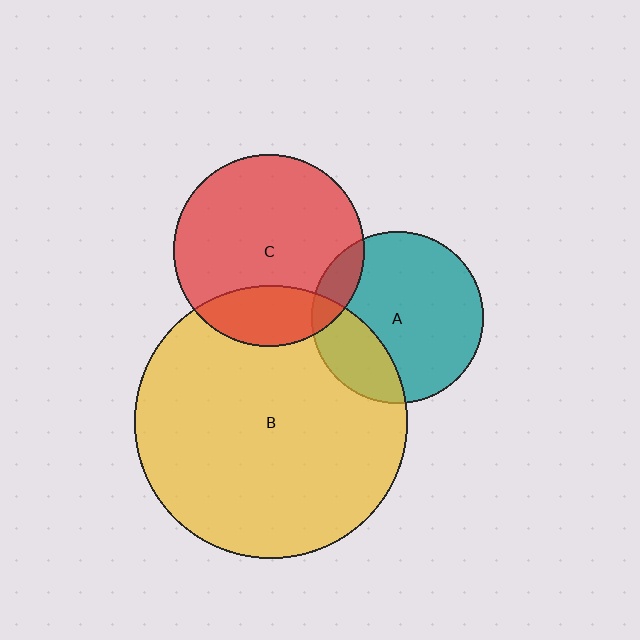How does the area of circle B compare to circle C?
Approximately 2.0 times.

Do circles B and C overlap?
Yes.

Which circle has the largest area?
Circle B (yellow).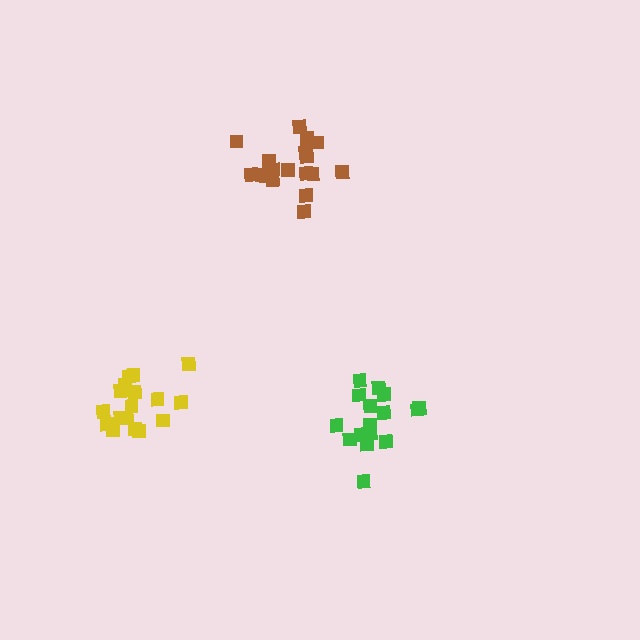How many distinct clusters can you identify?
There are 3 distinct clusters.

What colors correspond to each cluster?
The clusters are colored: brown, green, yellow.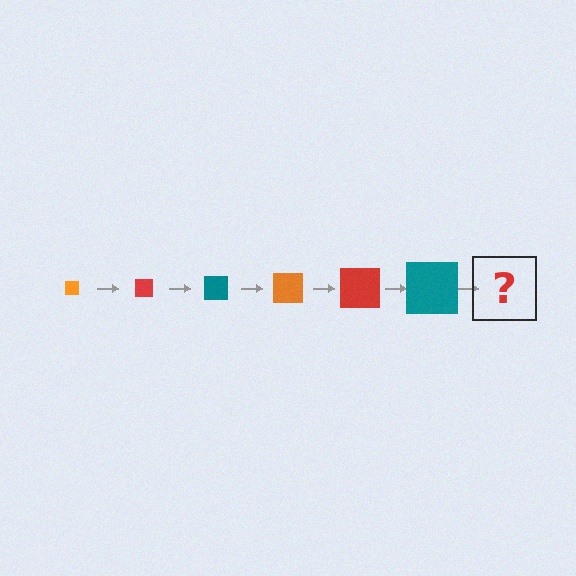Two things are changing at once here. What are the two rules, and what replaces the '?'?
The two rules are that the square grows larger each step and the color cycles through orange, red, and teal. The '?' should be an orange square, larger than the previous one.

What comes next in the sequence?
The next element should be an orange square, larger than the previous one.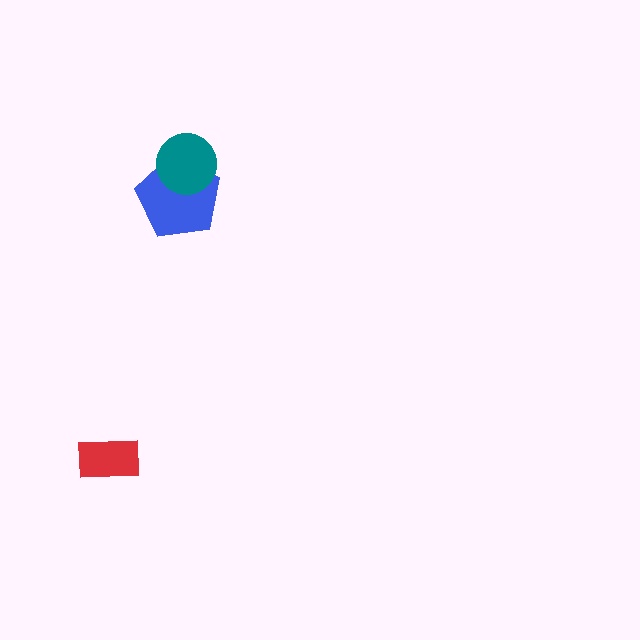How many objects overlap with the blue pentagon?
1 object overlaps with the blue pentagon.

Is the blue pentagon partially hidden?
Yes, it is partially covered by another shape.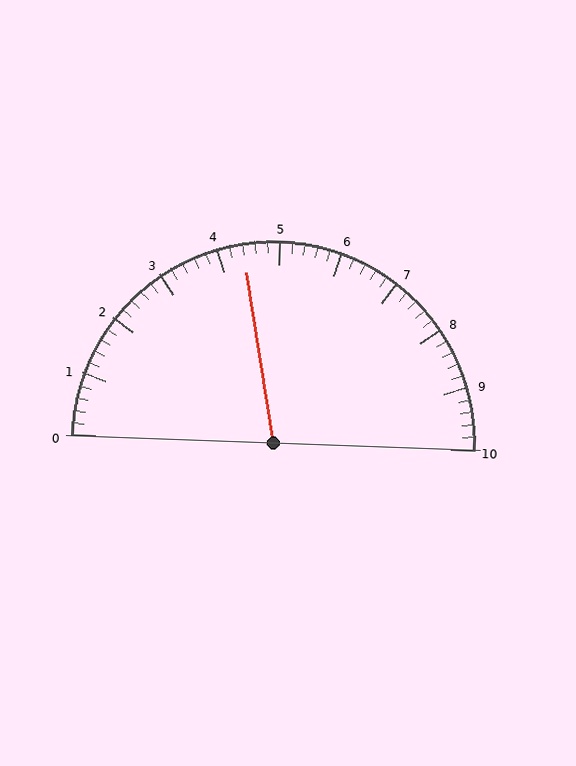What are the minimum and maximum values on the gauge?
The gauge ranges from 0 to 10.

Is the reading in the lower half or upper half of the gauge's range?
The reading is in the lower half of the range (0 to 10).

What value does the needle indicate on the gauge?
The needle indicates approximately 4.4.